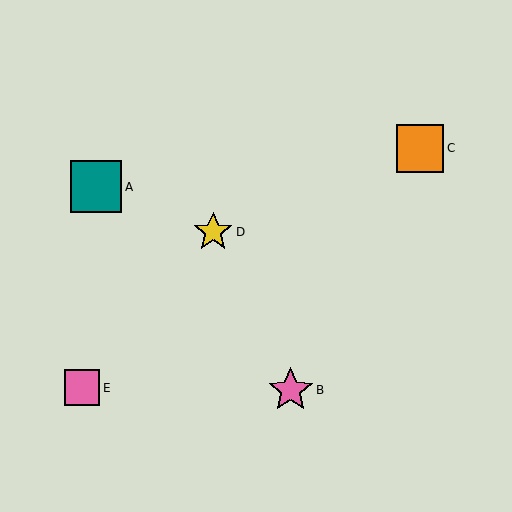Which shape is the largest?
The teal square (labeled A) is the largest.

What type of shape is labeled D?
Shape D is a yellow star.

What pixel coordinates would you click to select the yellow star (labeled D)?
Click at (213, 232) to select the yellow star D.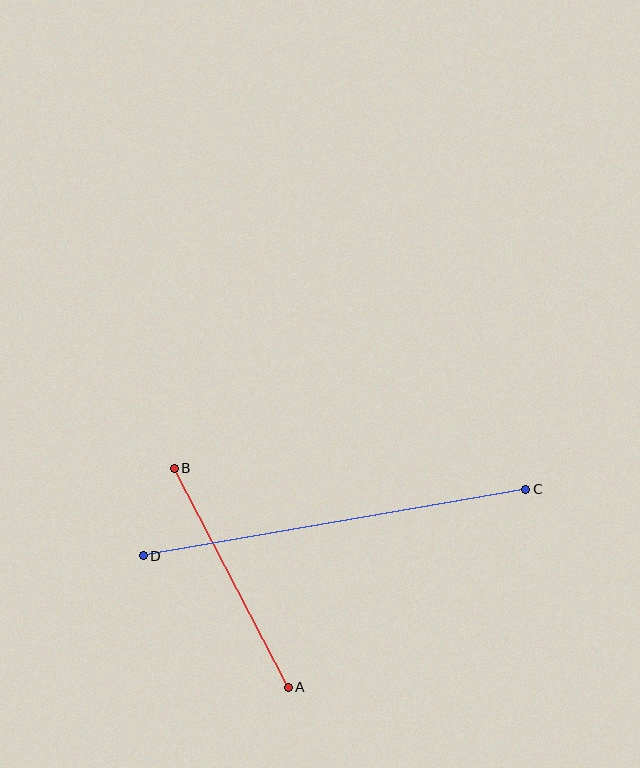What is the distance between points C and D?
The distance is approximately 389 pixels.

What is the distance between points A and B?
The distance is approximately 247 pixels.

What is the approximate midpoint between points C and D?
The midpoint is at approximately (334, 523) pixels.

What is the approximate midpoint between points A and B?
The midpoint is at approximately (231, 578) pixels.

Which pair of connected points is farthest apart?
Points C and D are farthest apart.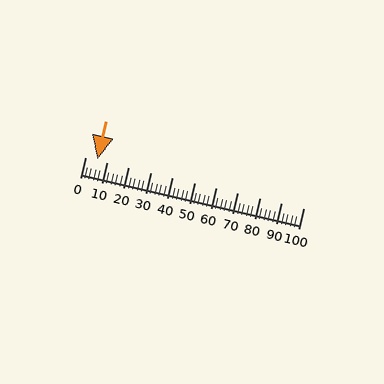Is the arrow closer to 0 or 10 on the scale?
The arrow is closer to 10.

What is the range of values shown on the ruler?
The ruler shows values from 0 to 100.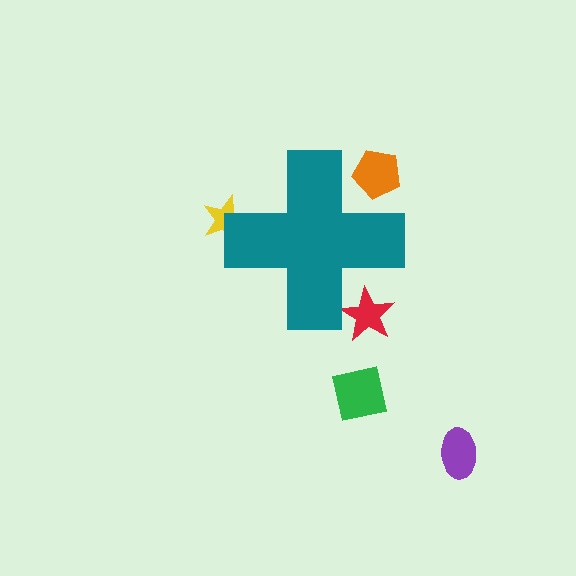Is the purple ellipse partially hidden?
No, the purple ellipse is fully visible.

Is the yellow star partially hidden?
Yes, the yellow star is partially hidden behind the teal cross.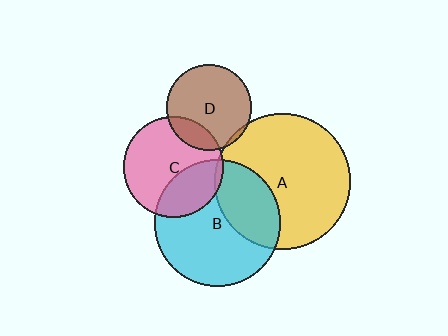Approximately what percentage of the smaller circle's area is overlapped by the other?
Approximately 5%.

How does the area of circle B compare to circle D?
Approximately 2.2 times.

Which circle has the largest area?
Circle A (yellow).